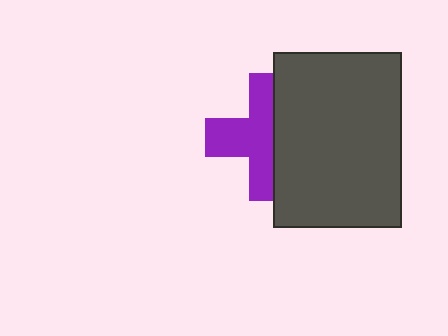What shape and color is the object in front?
The object in front is a dark gray rectangle.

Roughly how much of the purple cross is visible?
About half of it is visible (roughly 57%).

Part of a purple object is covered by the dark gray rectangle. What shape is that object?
It is a cross.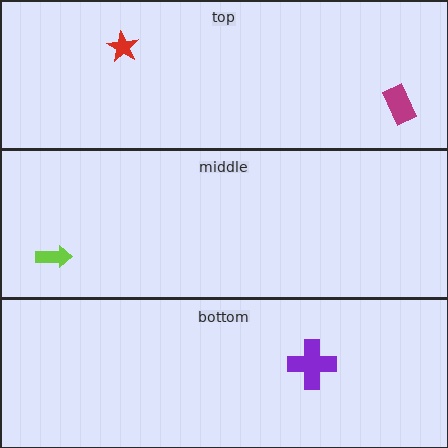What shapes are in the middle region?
The lime arrow.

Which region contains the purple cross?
The bottom region.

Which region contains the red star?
The top region.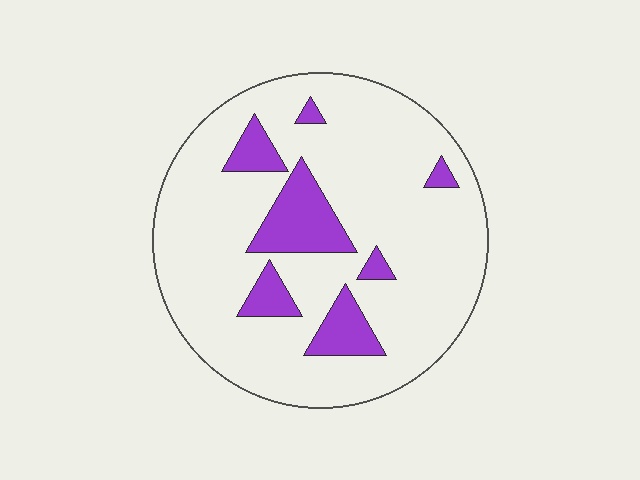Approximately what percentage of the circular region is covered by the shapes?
Approximately 15%.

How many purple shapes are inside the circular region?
7.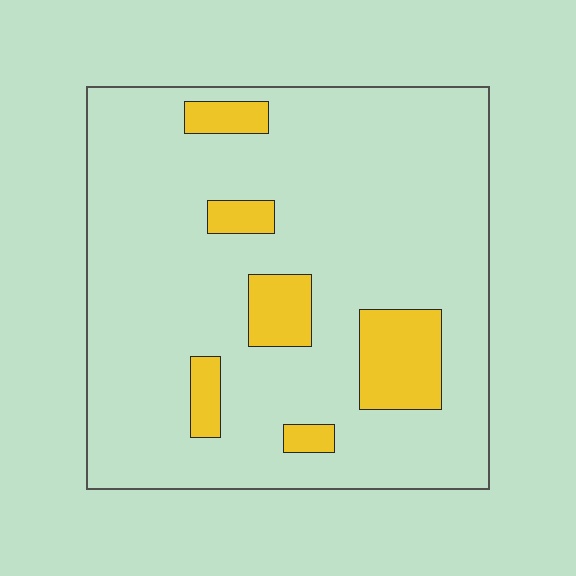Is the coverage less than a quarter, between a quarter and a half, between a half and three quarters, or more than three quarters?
Less than a quarter.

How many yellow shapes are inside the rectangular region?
6.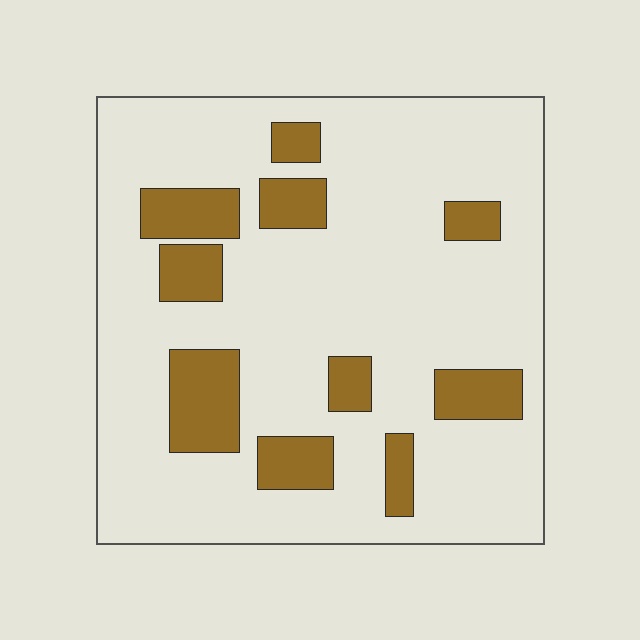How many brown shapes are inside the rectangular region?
10.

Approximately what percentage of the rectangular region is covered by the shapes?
Approximately 20%.